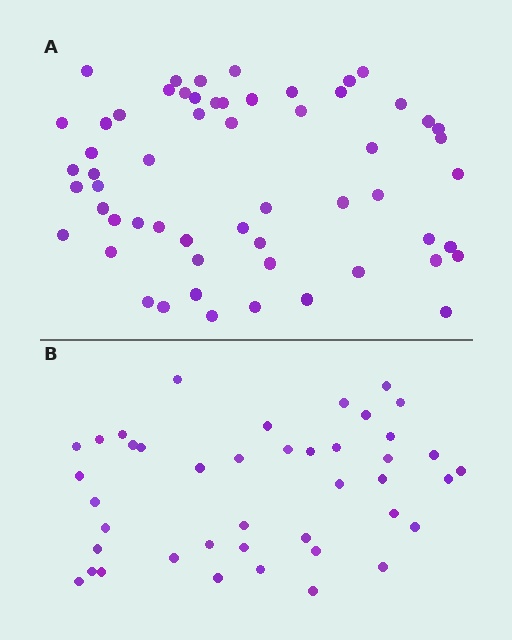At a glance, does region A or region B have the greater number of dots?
Region A (the top region) has more dots.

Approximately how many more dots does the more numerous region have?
Region A has approximately 15 more dots than region B.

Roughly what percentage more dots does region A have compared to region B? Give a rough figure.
About 40% more.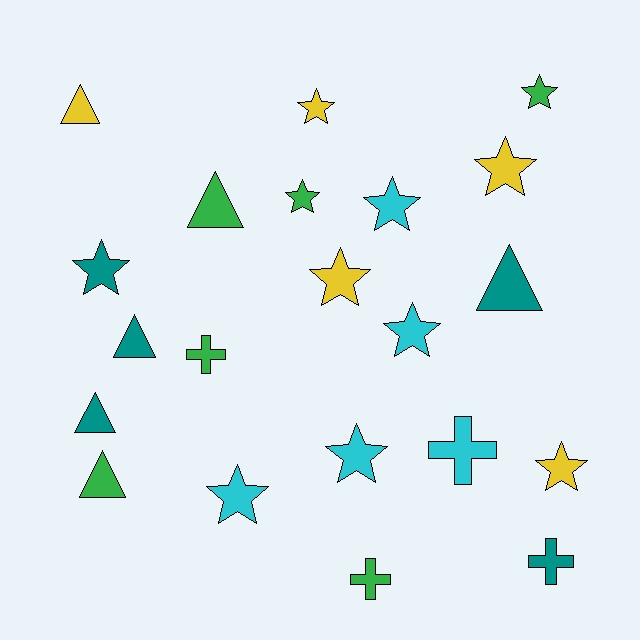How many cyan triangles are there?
There are no cyan triangles.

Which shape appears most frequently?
Star, with 11 objects.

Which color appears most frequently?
Green, with 6 objects.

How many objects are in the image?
There are 21 objects.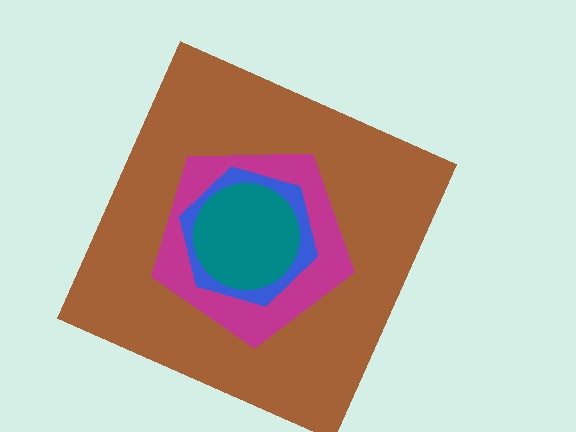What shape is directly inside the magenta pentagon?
The blue hexagon.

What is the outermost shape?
The brown square.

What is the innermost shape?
The teal circle.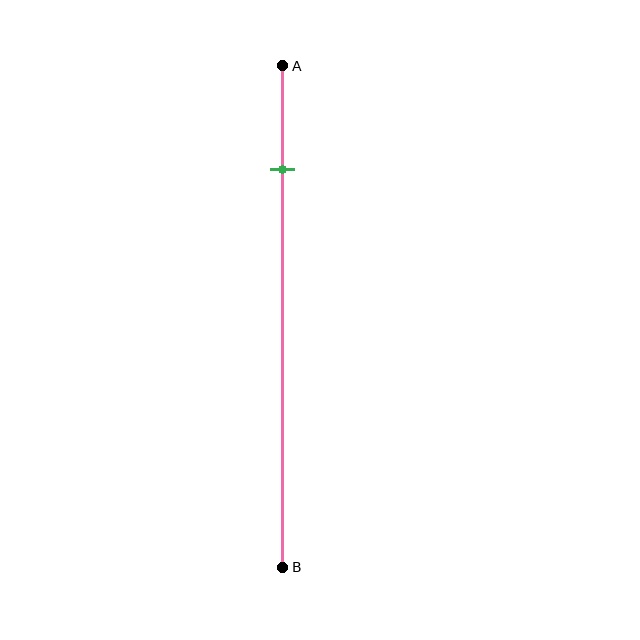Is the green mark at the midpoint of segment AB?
No, the mark is at about 20% from A, not at the 50% midpoint.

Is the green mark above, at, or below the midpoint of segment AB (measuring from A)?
The green mark is above the midpoint of segment AB.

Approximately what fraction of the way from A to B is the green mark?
The green mark is approximately 20% of the way from A to B.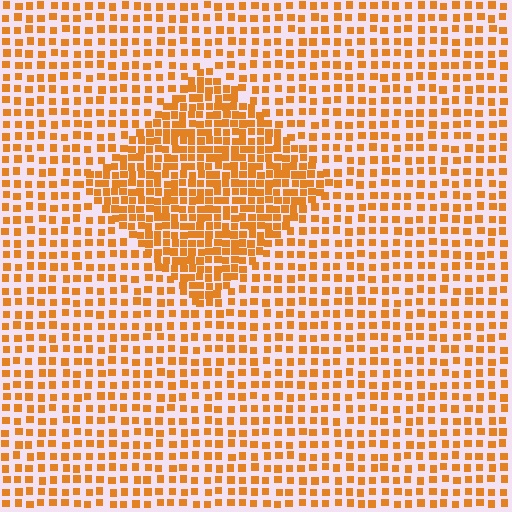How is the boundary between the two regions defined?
The boundary is defined by a change in element density (approximately 1.9x ratio). All elements are the same color, size, and shape.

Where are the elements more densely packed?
The elements are more densely packed inside the diamond boundary.